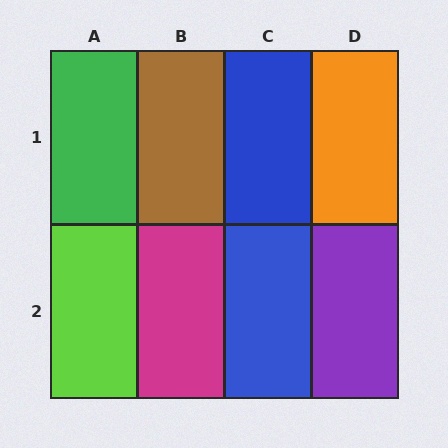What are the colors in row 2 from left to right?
Lime, magenta, blue, purple.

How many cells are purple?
1 cell is purple.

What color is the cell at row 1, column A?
Green.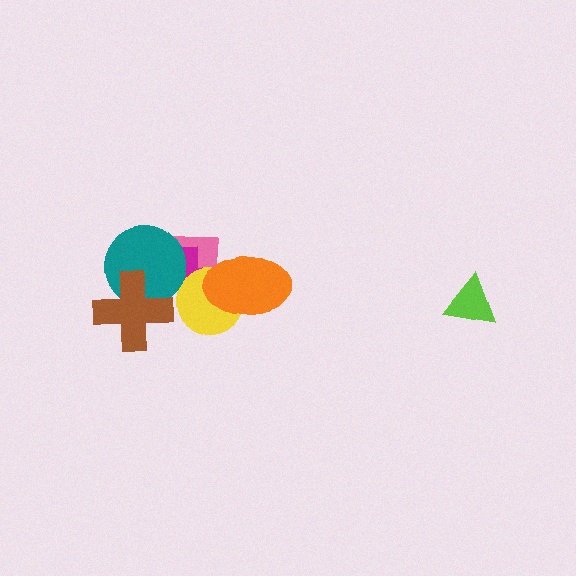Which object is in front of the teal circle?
The brown cross is in front of the teal circle.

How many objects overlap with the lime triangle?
0 objects overlap with the lime triangle.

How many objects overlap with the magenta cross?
4 objects overlap with the magenta cross.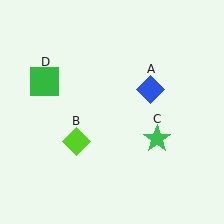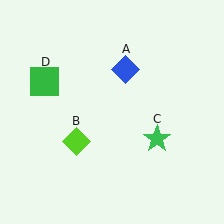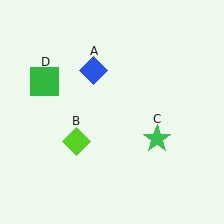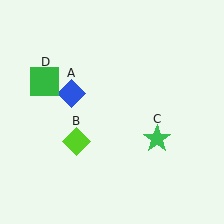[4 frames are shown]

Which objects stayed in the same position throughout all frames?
Lime diamond (object B) and green star (object C) and green square (object D) remained stationary.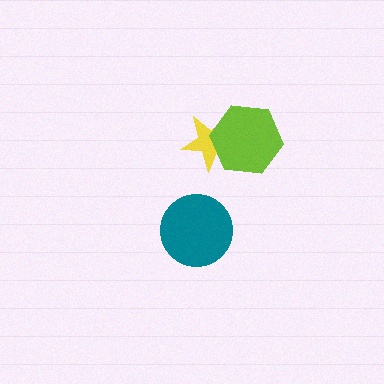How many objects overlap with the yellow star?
1 object overlaps with the yellow star.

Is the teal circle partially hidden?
No, no other shape covers it.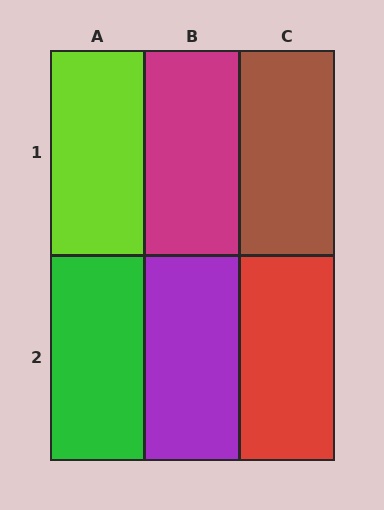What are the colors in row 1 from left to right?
Lime, magenta, brown.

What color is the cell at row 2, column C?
Red.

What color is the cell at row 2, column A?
Green.